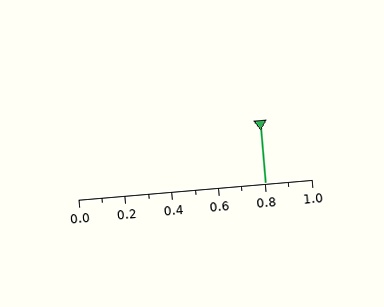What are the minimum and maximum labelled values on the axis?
The axis runs from 0.0 to 1.0.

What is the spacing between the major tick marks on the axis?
The major ticks are spaced 0.2 apart.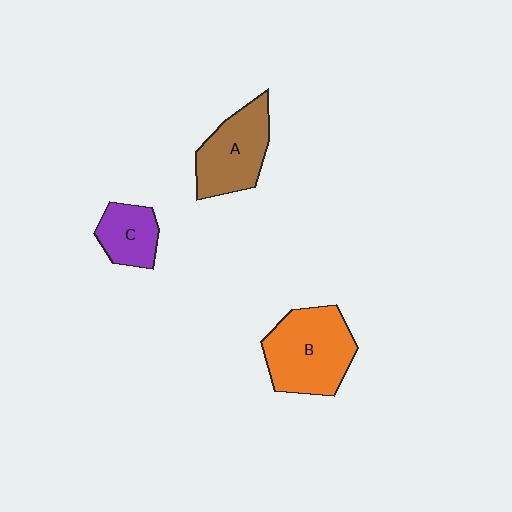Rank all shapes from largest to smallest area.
From largest to smallest: B (orange), A (brown), C (purple).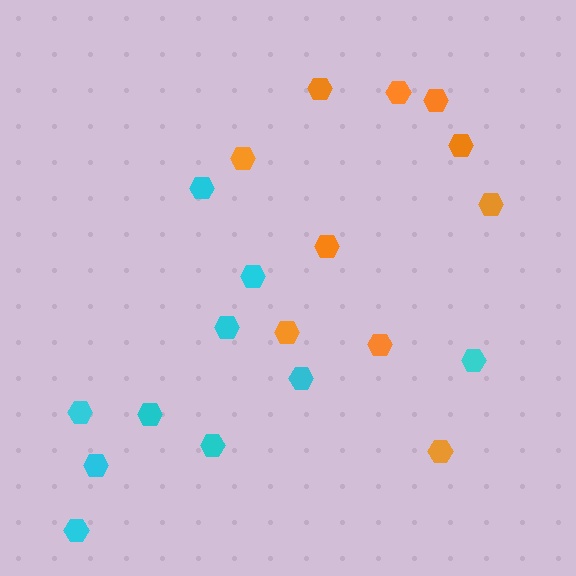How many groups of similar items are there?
There are 2 groups: one group of cyan hexagons (10) and one group of orange hexagons (10).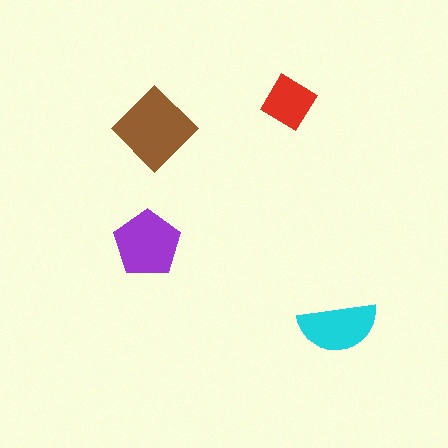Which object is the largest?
The brown diamond.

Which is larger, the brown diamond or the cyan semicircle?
The brown diamond.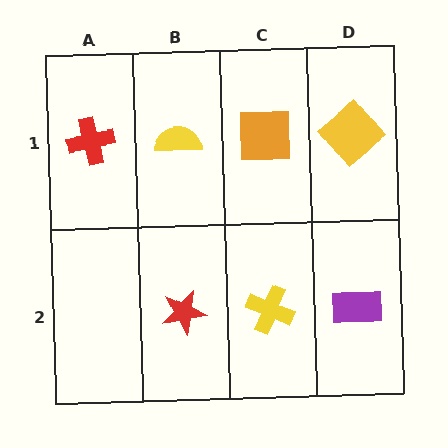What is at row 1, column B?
A yellow semicircle.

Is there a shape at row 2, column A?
No, that cell is empty.